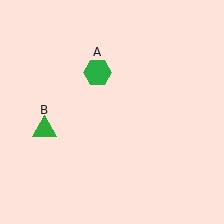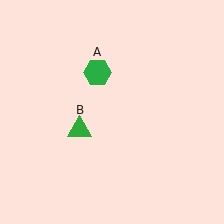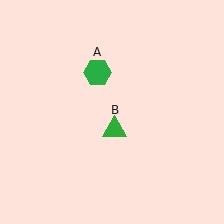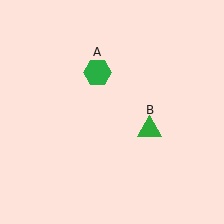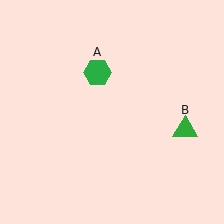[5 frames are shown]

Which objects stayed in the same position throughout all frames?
Green hexagon (object A) remained stationary.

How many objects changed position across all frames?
1 object changed position: green triangle (object B).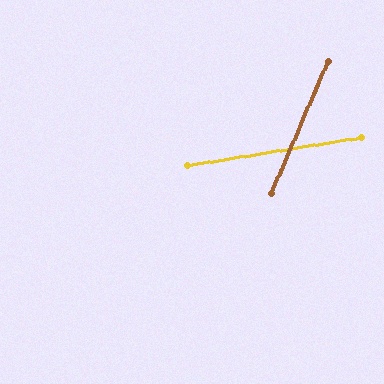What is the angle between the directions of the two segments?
Approximately 58 degrees.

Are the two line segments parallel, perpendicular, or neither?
Neither parallel nor perpendicular — they differ by about 58°.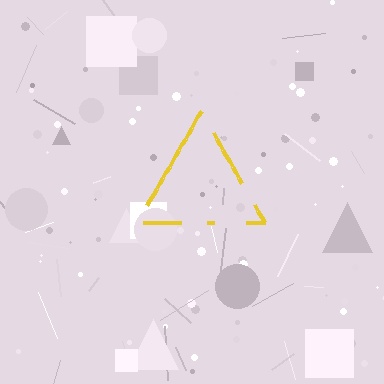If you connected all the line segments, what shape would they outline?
They would outline a triangle.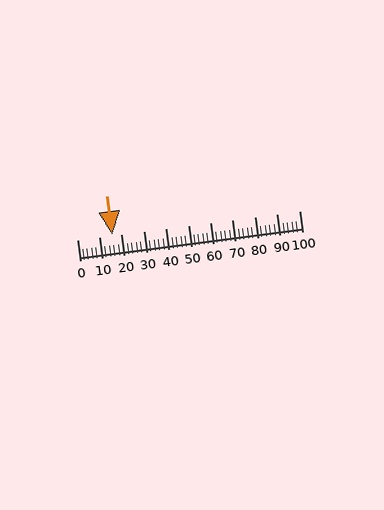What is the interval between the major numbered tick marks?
The major tick marks are spaced 10 units apart.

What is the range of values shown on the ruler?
The ruler shows values from 0 to 100.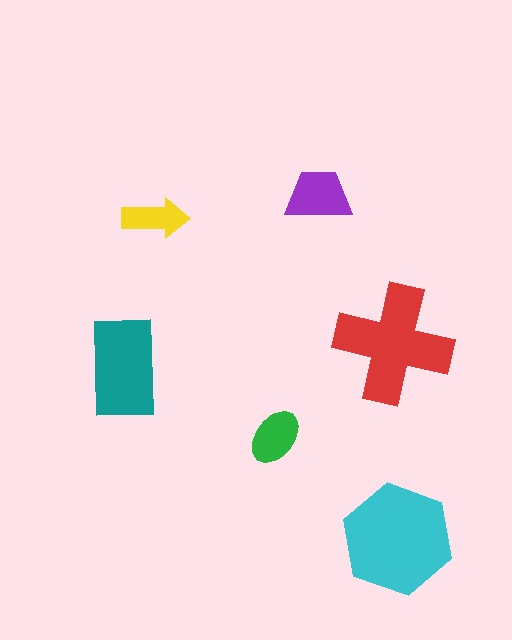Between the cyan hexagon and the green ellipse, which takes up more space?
The cyan hexagon.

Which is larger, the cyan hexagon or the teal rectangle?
The cyan hexagon.